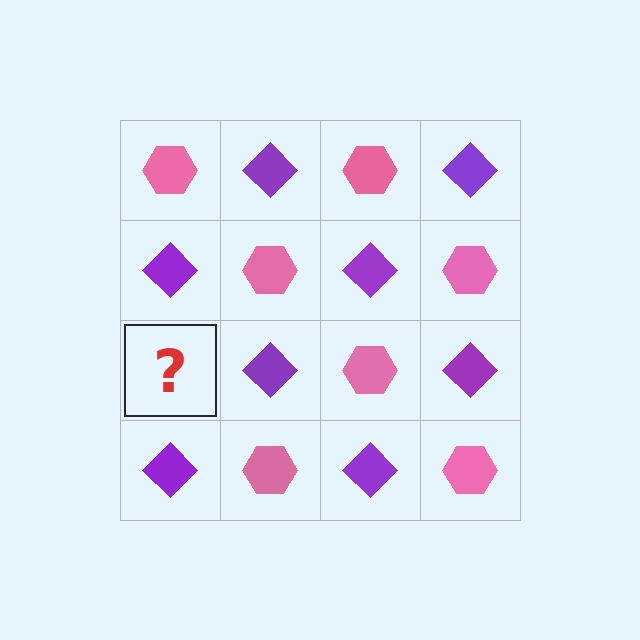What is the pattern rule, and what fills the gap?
The rule is that it alternates pink hexagon and purple diamond in a checkerboard pattern. The gap should be filled with a pink hexagon.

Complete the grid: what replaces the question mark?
The question mark should be replaced with a pink hexagon.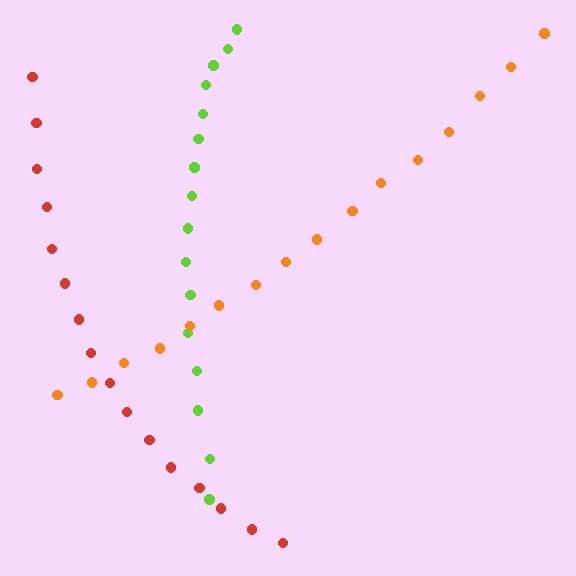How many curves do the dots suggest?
There are 3 distinct paths.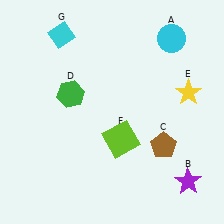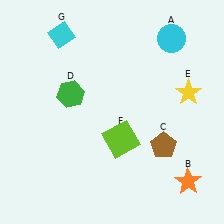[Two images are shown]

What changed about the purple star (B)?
In Image 1, B is purple. In Image 2, it changed to orange.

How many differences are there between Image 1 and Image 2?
There is 1 difference between the two images.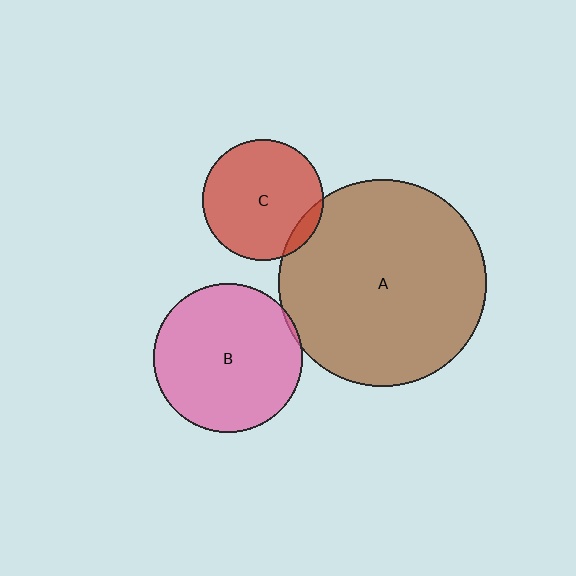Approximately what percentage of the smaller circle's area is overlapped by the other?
Approximately 10%.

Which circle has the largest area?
Circle A (brown).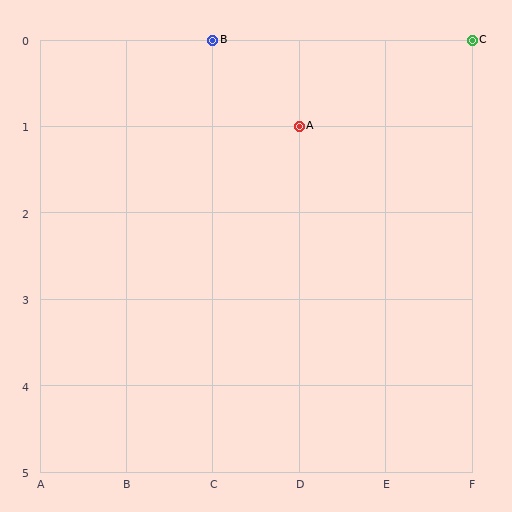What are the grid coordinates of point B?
Point B is at grid coordinates (C, 0).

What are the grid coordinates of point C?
Point C is at grid coordinates (F, 0).